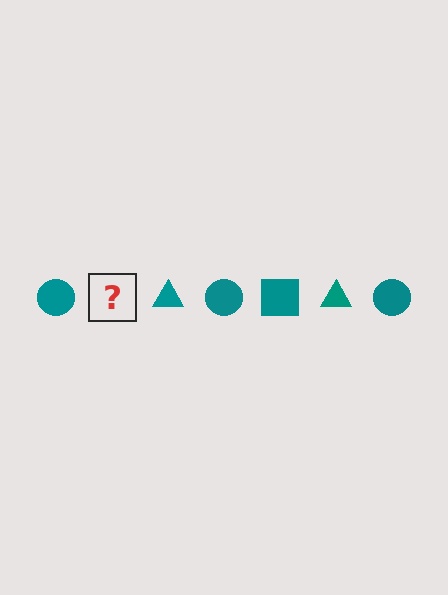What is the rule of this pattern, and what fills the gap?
The rule is that the pattern cycles through circle, square, triangle shapes in teal. The gap should be filled with a teal square.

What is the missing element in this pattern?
The missing element is a teal square.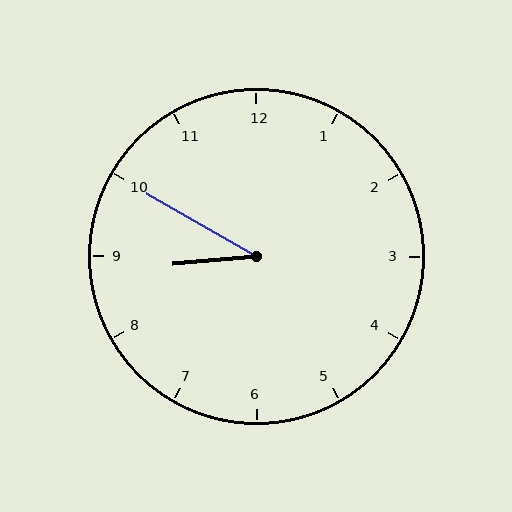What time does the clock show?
8:50.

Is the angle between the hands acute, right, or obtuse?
It is acute.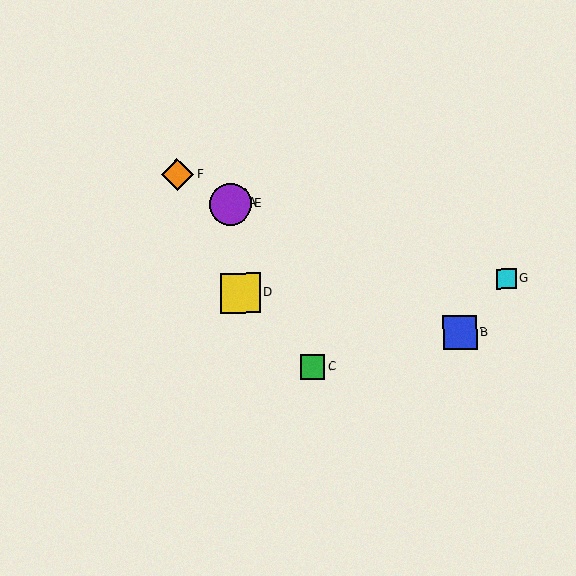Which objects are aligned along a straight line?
Objects A, B, E, F are aligned along a straight line.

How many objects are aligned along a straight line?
4 objects (A, B, E, F) are aligned along a straight line.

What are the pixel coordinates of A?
Object A is at (228, 203).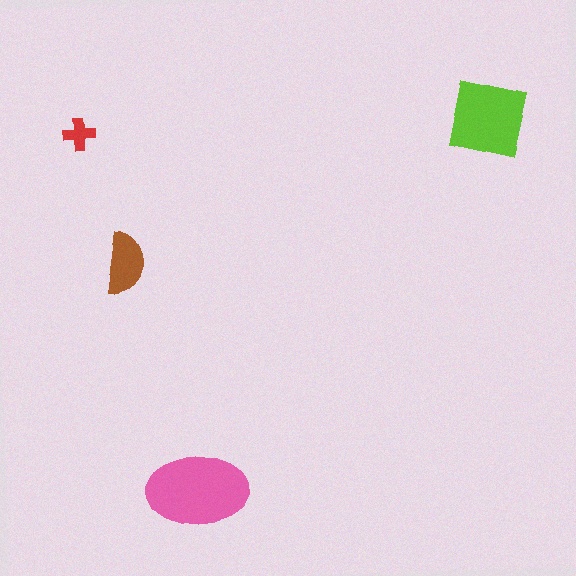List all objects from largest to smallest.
The pink ellipse, the lime square, the brown semicircle, the red cross.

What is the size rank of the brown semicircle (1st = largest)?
3rd.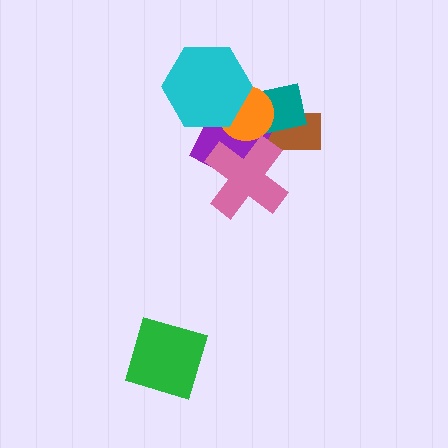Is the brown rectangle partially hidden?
Yes, it is partially covered by another shape.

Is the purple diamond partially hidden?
Yes, it is partially covered by another shape.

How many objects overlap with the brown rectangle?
4 objects overlap with the brown rectangle.